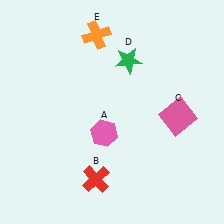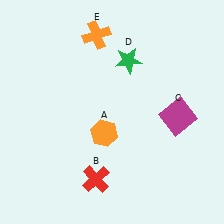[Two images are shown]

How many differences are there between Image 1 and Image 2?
There are 2 differences between the two images.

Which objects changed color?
A changed from pink to orange. C changed from pink to magenta.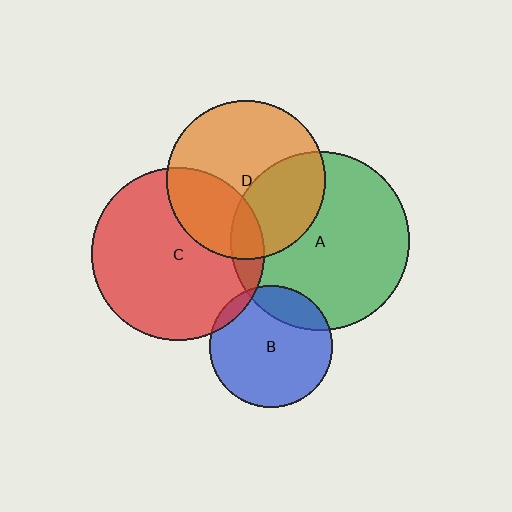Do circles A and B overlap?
Yes.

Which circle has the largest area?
Circle A (green).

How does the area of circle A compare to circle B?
Approximately 2.1 times.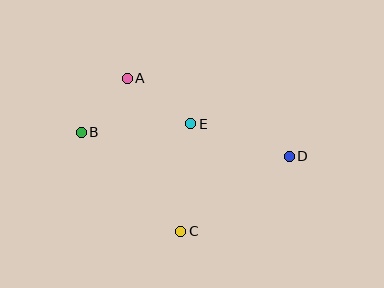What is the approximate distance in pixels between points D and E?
The distance between D and E is approximately 104 pixels.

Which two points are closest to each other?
Points A and B are closest to each other.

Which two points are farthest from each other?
Points B and D are farthest from each other.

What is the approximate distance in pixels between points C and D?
The distance between C and D is approximately 132 pixels.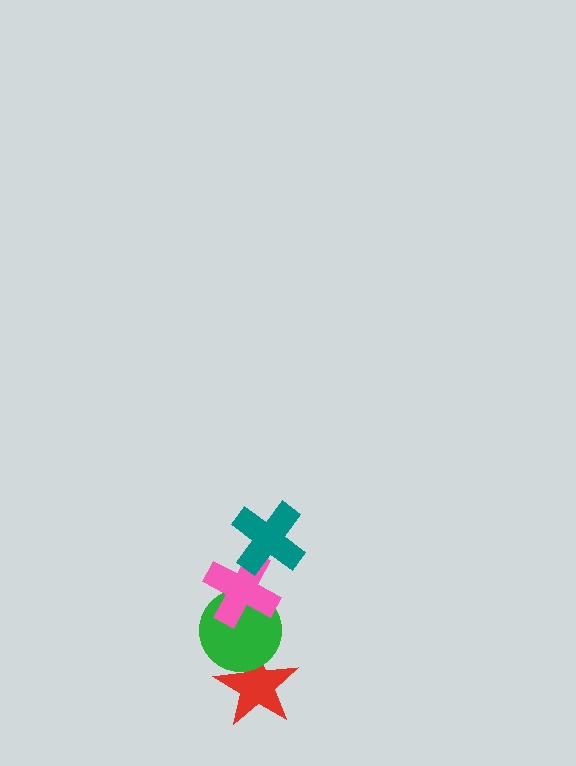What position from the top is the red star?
The red star is 4th from the top.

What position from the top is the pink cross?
The pink cross is 2nd from the top.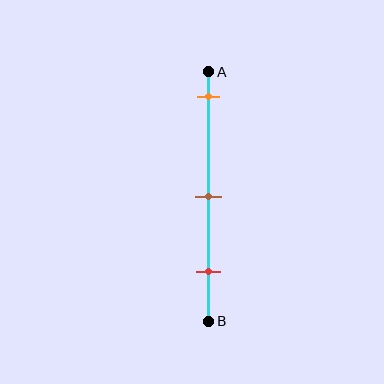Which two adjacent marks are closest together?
The brown and red marks are the closest adjacent pair.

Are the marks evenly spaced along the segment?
Yes, the marks are approximately evenly spaced.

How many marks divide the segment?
There are 3 marks dividing the segment.